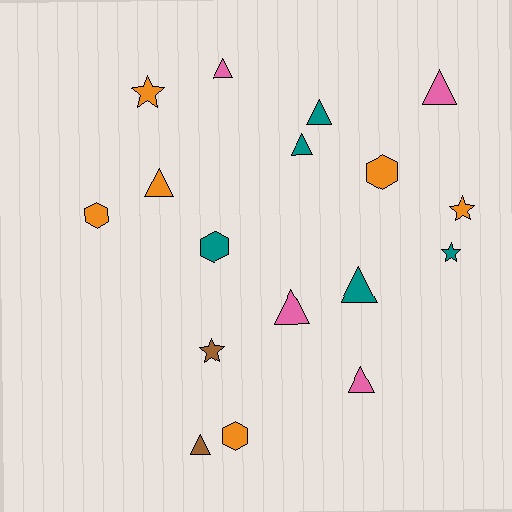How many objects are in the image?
There are 17 objects.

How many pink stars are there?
There are no pink stars.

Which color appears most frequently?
Orange, with 6 objects.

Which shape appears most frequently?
Triangle, with 9 objects.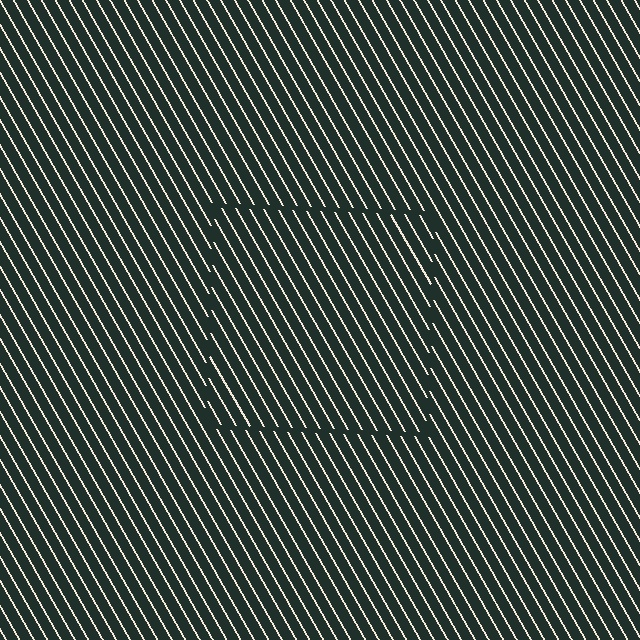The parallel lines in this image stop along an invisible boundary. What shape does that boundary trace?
An illusory square. The interior of the shape contains the same grating, shifted by half a period — the contour is defined by the phase discontinuity where line-ends from the inner and outer gratings abut.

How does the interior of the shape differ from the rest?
The interior of the shape contains the same grating, shifted by half a period — the contour is defined by the phase discontinuity where line-ends from the inner and outer gratings abut.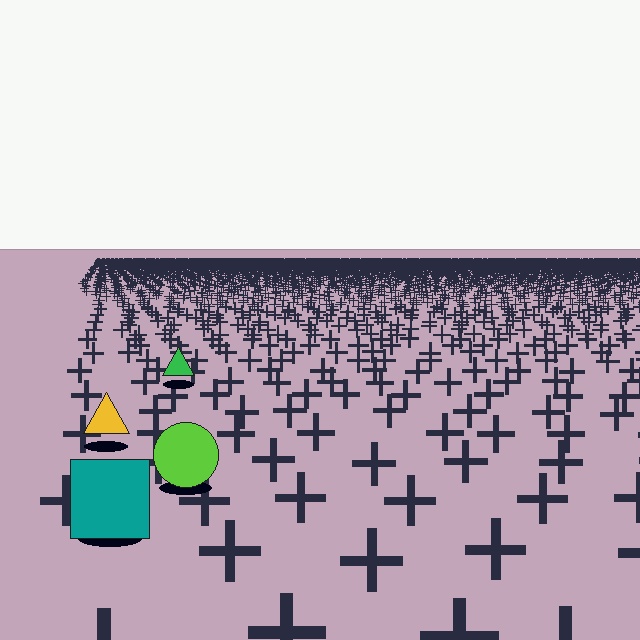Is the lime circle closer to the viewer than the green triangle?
Yes. The lime circle is closer — you can tell from the texture gradient: the ground texture is coarser near it.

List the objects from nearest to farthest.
From nearest to farthest: the teal square, the lime circle, the yellow triangle, the green triangle.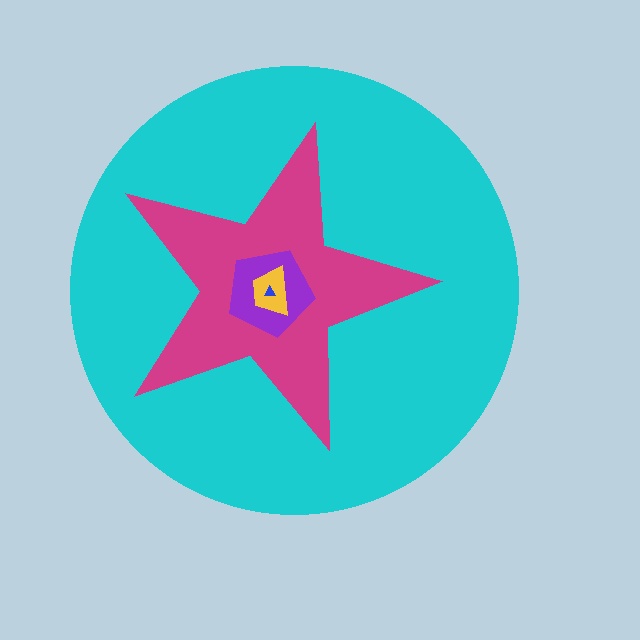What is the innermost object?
The blue triangle.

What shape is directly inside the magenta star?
The purple pentagon.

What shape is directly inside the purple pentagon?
The yellow trapezoid.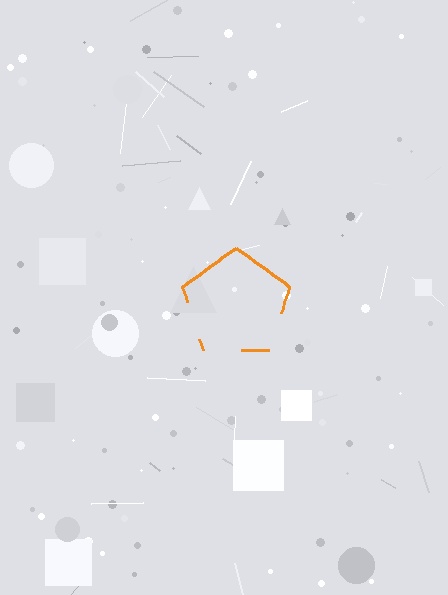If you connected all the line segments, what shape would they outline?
They would outline a pentagon.